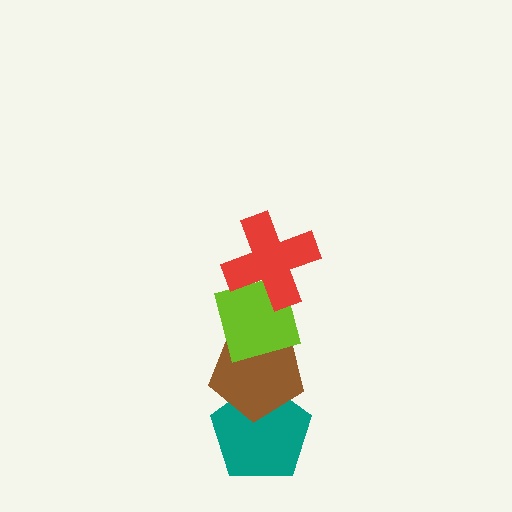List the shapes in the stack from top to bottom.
From top to bottom: the red cross, the lime square, the brown pentagon, the teal pentagon.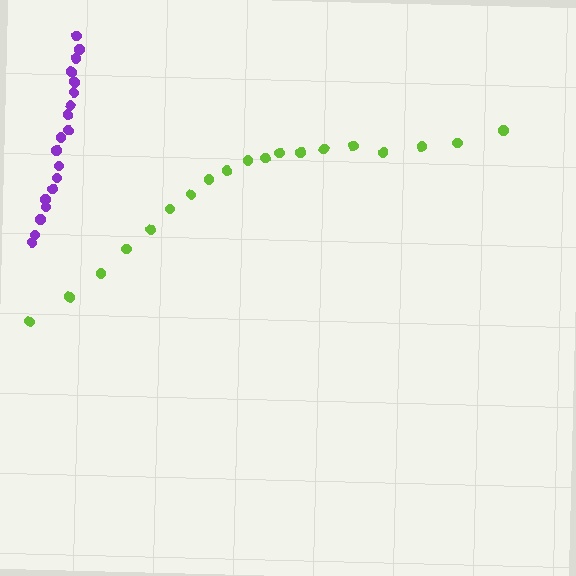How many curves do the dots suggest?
There are 2 distinct paths.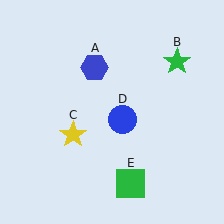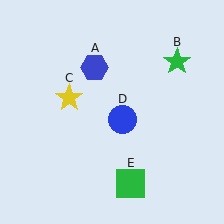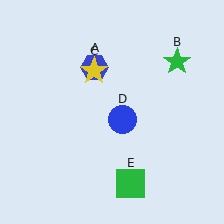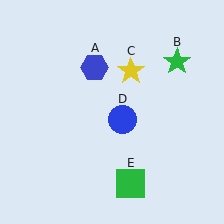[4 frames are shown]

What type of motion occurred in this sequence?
The yellow star (object C) rotated clockwise around the center of the scene.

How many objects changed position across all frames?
1 object changed position: yellow star (object C).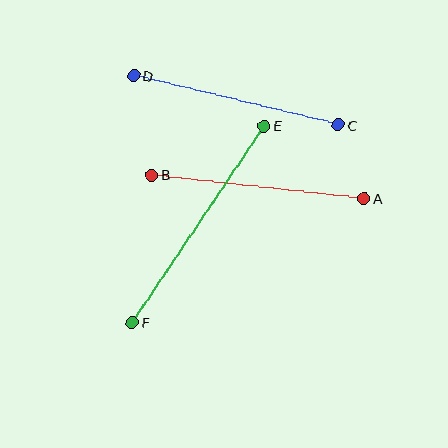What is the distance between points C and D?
The distance is approximately 210 pixels.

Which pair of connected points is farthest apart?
Points E and F are farthest apart.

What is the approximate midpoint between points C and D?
The midpoint is at approximately (236, 100) pixels.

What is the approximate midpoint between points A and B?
The midpoint is at approximately (258, 187) pixels.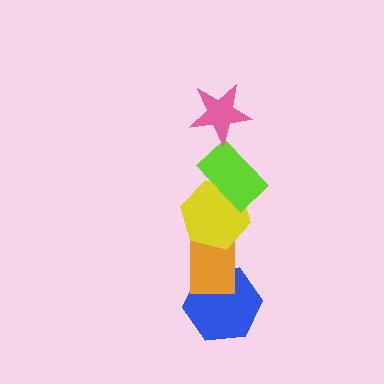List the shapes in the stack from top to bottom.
From top to bottom: the pink star, the lime rectangle, the yellow hexagon, the orange rectangle, the blue hexagon.